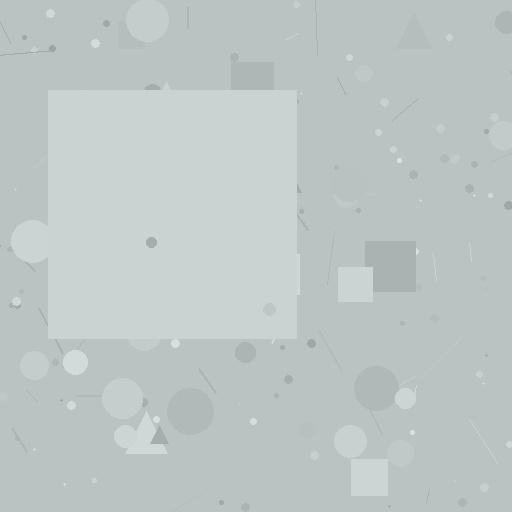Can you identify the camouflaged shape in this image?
The camouflaged shape is a square.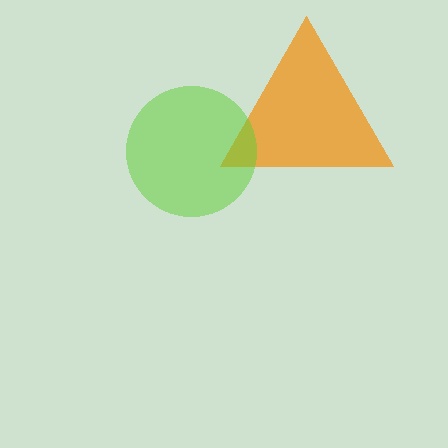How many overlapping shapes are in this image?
There are 2 overlapping shapes in the image.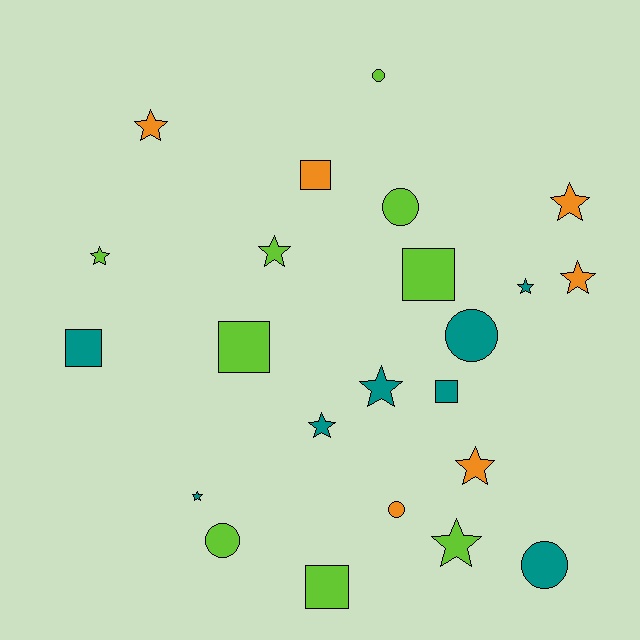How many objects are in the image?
There are 23 objects.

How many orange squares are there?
There is 1 orange square.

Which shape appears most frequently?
Star, with 11 objects.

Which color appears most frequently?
Lime, with 9 objects.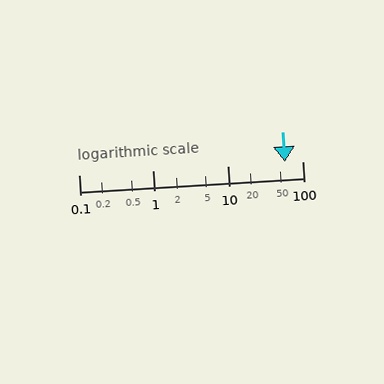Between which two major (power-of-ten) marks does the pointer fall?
The pointer is between 10 and 100.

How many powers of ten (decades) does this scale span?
The scale spans 3 decades, from 0.1 to 100.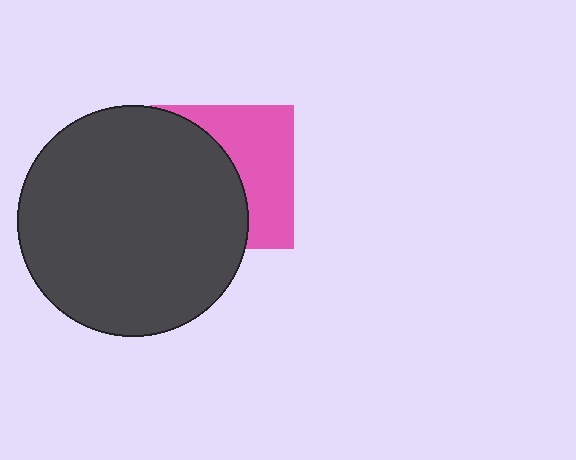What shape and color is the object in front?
The object in front is a dark gray circle.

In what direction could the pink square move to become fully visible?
The pink square could move right. That would shift it out from behind the dark gray circle entirely.